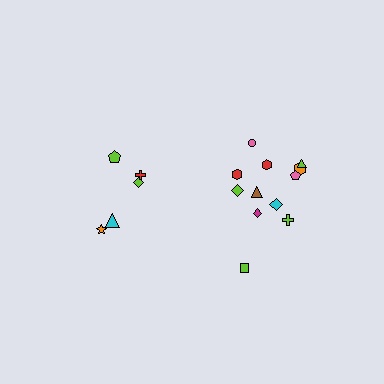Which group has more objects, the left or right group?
The right group.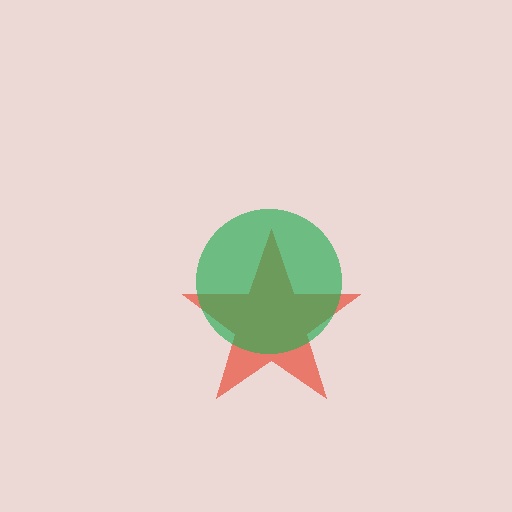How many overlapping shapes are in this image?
There are 2 overlapping shapes in the image.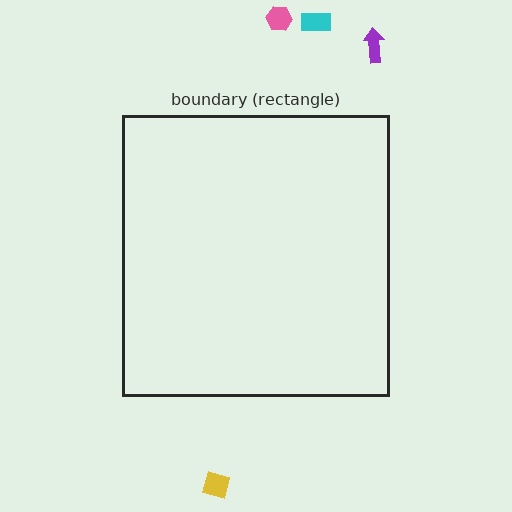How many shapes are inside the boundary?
0 inside, 4 outside.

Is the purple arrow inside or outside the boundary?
Outside.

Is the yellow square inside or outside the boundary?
Outside.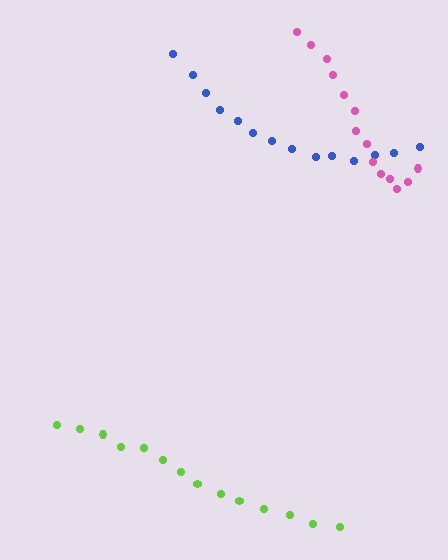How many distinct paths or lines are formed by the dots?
There are 3 distinct paths.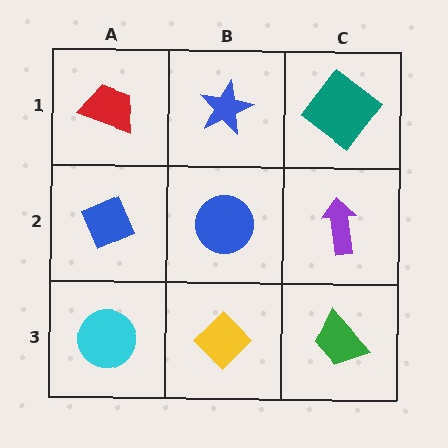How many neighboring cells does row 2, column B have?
4.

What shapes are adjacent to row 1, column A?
A blue diamond (row 2, column A), a blue star (row 1, column B).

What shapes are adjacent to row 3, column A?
A blue diamond (row 2, column A), a yellow diamond (row 3, column B).